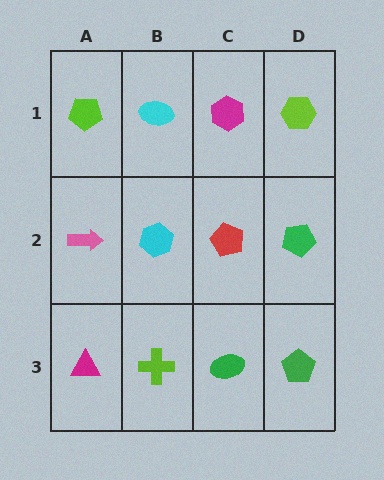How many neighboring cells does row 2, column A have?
3.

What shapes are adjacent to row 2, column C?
A magenta hexagon (row 1, column C), a green ellipse (row 3, column C), a cyan hexagon (row 2, column B), a green pentagon (row 2, column D).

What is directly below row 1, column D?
A green pentagon.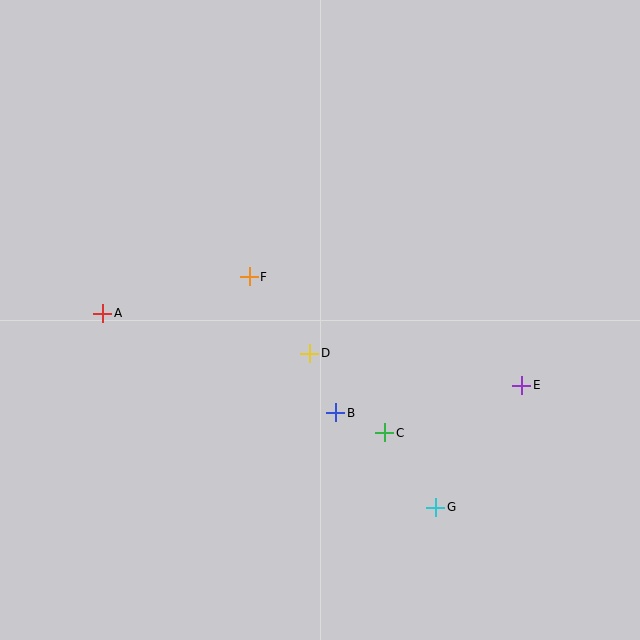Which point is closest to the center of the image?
Point D at (310, 353) is closest to the center.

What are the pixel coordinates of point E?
Point E is at (522, 385).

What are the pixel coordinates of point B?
Point B is at (336, 413).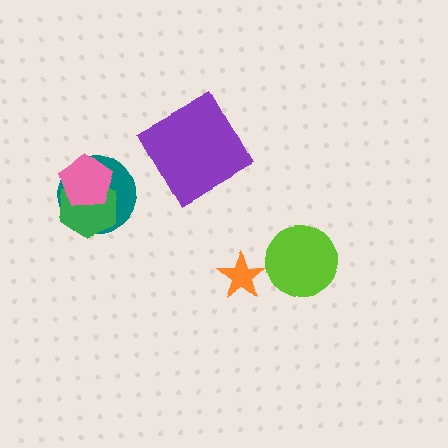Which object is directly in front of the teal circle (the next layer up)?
The green hexagon is directly in front of the teal circle.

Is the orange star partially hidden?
No, no other shape covers it.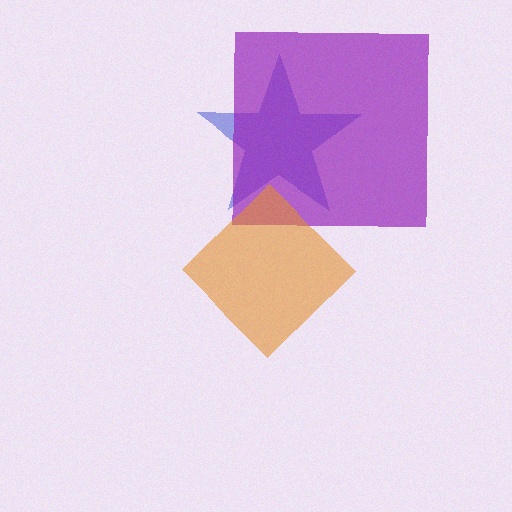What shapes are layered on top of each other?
The layered shapes are: a blue star, a purple square, an orange diamond.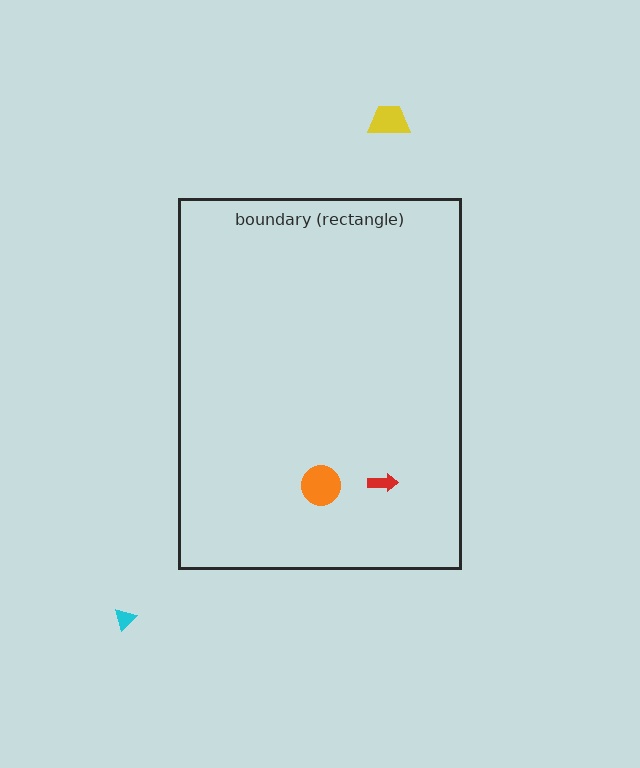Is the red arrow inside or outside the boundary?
Inside.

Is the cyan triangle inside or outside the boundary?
Outside.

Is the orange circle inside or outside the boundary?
Inside.